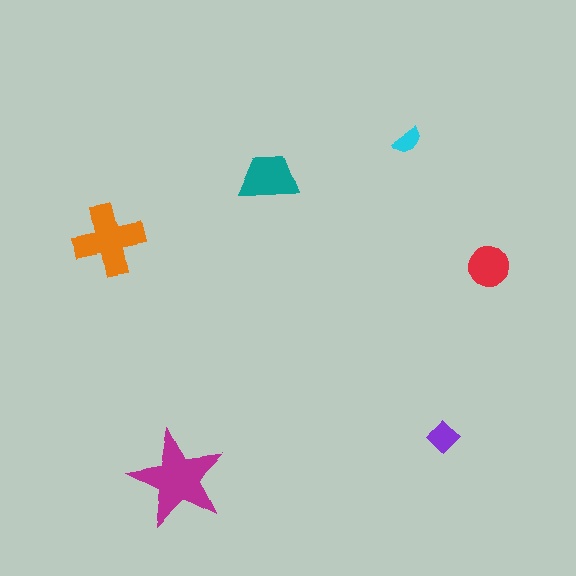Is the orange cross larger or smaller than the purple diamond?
Larger.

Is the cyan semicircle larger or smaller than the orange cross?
Smaller.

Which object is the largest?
The magenta star.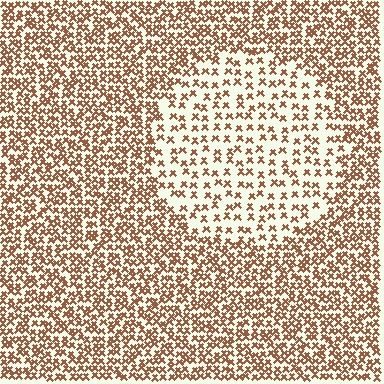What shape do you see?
I see a circle.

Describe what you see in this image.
The image contains small brown elements arranged at two different densities. A circle-shaped region is visible where the elements are less densely packed than the surrounding area.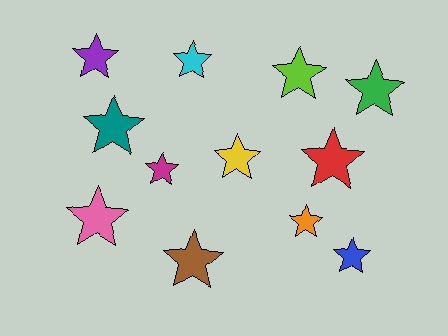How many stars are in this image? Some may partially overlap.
There are 12 stars.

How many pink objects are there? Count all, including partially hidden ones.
There is 1 pink object.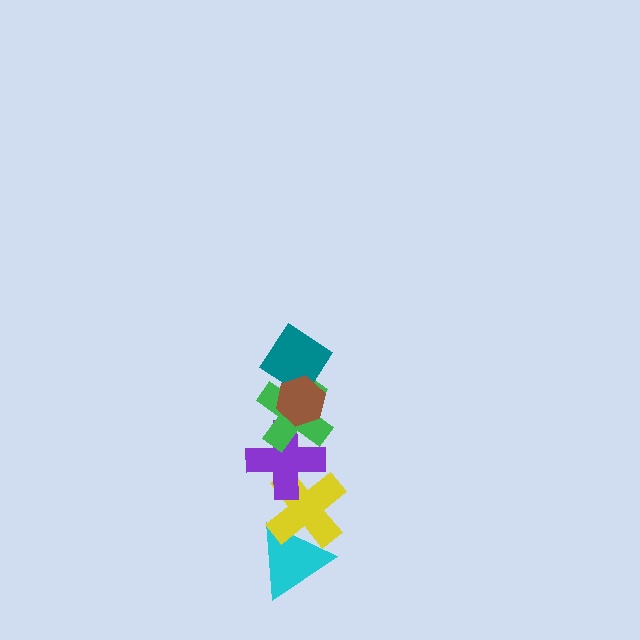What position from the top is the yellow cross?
The yellow cross is 5th from the top.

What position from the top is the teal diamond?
The teal diamond is 2nd from the top.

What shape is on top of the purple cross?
The green cross is on top of the purple cross.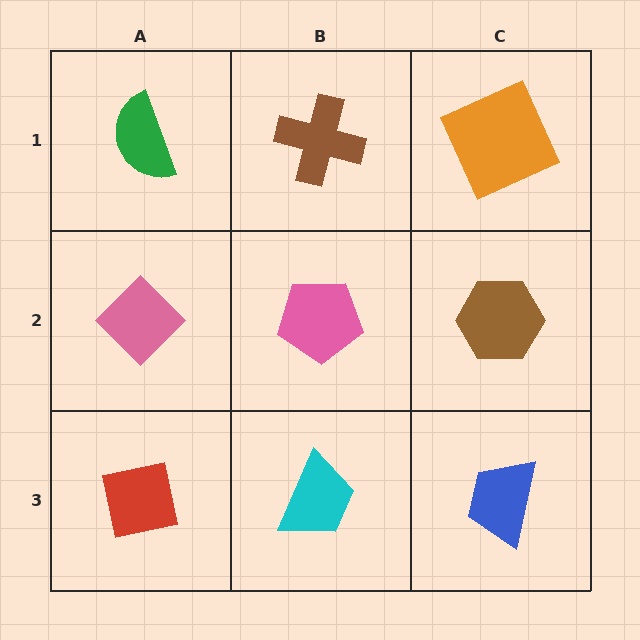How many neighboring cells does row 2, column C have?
3.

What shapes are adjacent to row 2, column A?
A green semicircle (row 1, column A), a red square (row 3, column A), a pink pentagon (row 2, column B).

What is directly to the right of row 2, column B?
A brown hexagon.